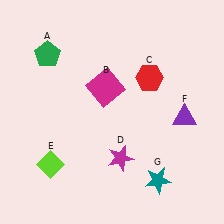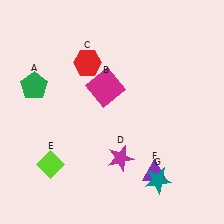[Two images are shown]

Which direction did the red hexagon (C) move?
The red hexagon (C) moved left.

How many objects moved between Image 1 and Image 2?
3 objects moved between the two images.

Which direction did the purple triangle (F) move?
The purple triangle (F) moved down.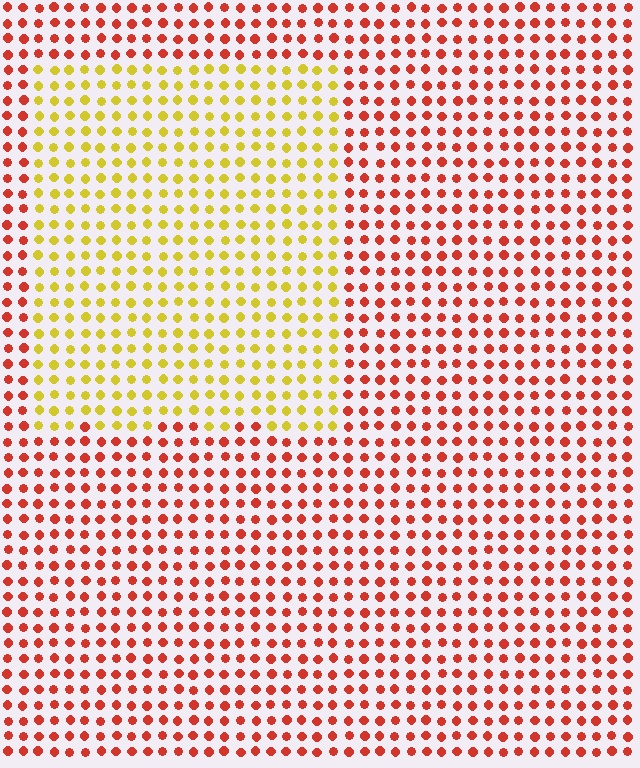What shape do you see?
I see a rectangle.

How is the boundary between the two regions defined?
The boundary is defined purely by a slight shift in hue (about 53 degrees). Spacing, size, and orientation are identical on both sides.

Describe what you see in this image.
The image is filled with small red elements in a uniform arrangement. A rectangle-shaped region is visible where the elements are tinted to a slightly different hue, forming a subtle color boundary.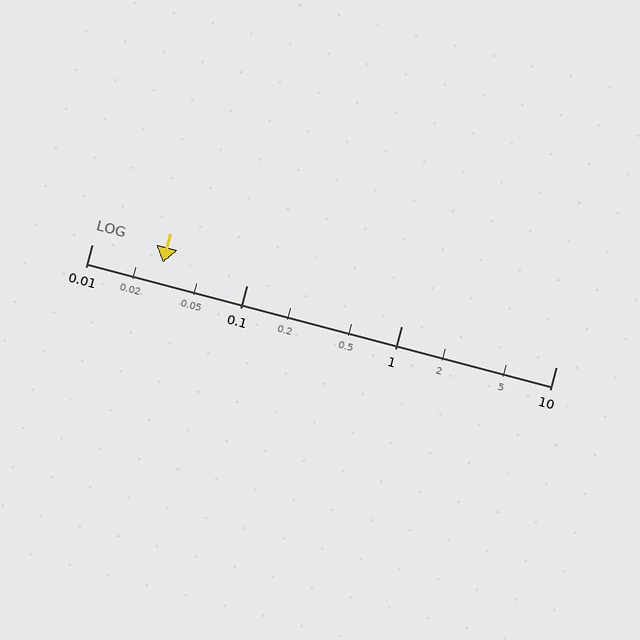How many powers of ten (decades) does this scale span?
The scale spans 3 decades, from 0.01 to 10.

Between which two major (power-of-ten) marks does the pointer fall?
The pointer is between 0.01 and 0.1.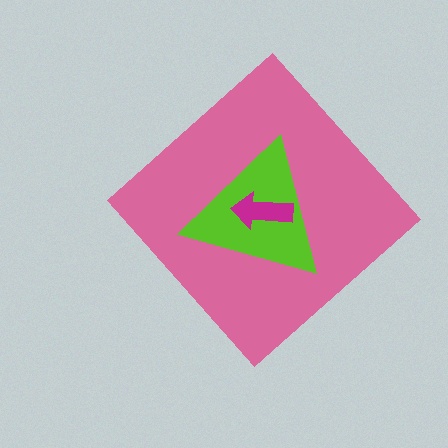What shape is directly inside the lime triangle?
The magenta arrow.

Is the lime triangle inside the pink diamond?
Yes.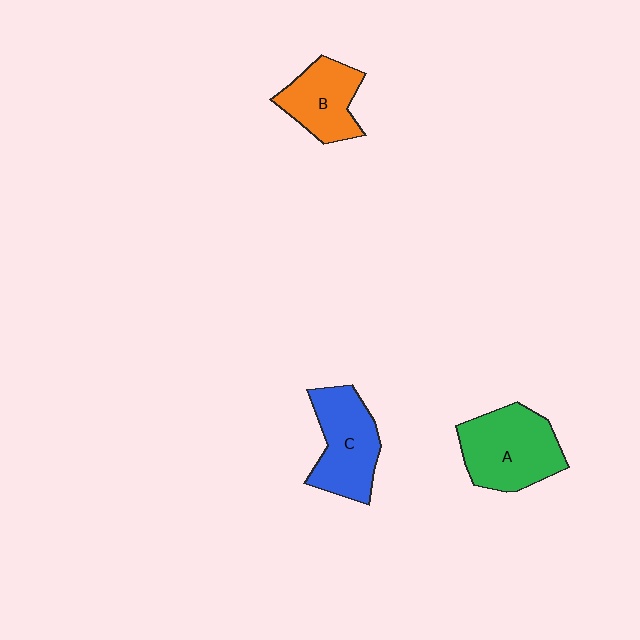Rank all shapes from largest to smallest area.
From largest to smallest: A (green), C (blue), B (orange).